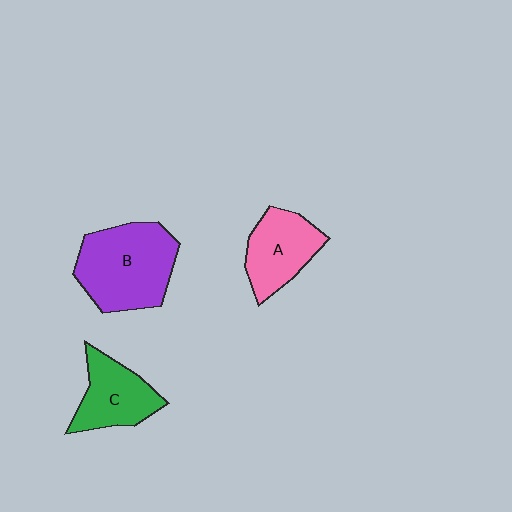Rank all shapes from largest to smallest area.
From largest to smallest: B (purple), A (pink), C (green).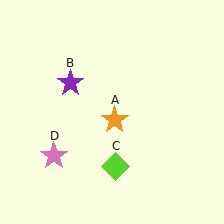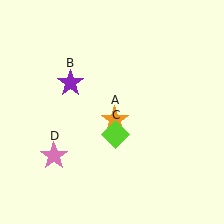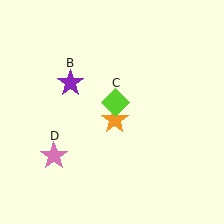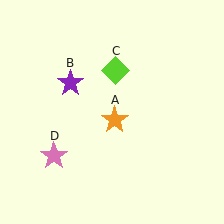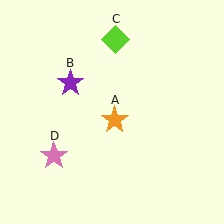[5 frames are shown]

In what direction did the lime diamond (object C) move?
The lime diamond (object C) moved up.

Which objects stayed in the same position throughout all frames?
Orange star (object A) and purple star (object B) and pink star (object D) remained stationary.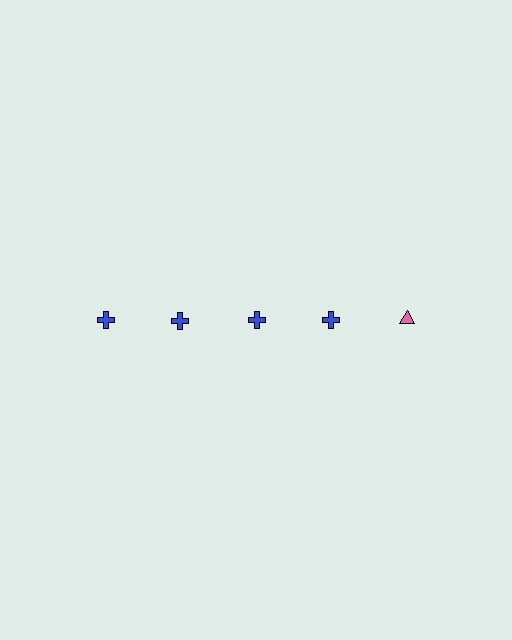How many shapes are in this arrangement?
There are 5 shapes arranged in a grid pattern.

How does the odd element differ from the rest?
It differs in both color (pink instead of blue) and shape (triangle instead of cross).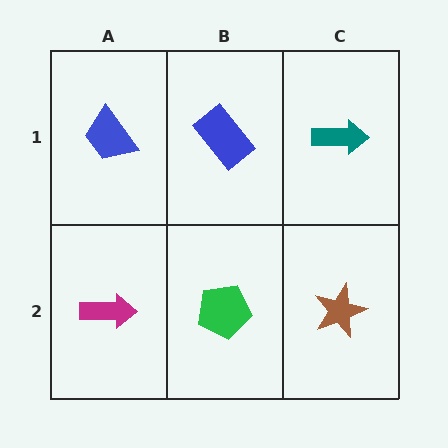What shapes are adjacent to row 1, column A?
A magenta arrow (row 2, column A), a blue rectangle (row 1, column B).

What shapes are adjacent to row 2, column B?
A blue rectangle (row 1, column B), a magenta arrow (row 2, column A), a brown star (row 2, column C).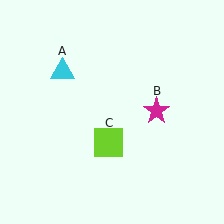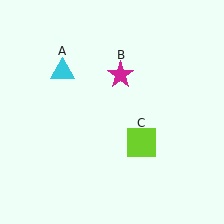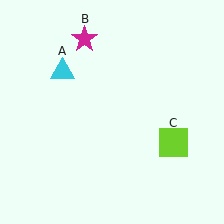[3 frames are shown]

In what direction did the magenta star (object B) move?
The magenta star (object B) moved up and to the left.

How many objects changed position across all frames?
2 objects changed position: magenta star (object B), lime square (object C).